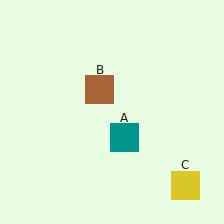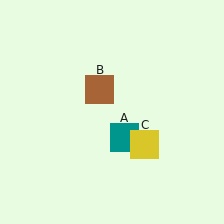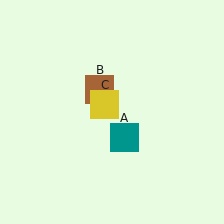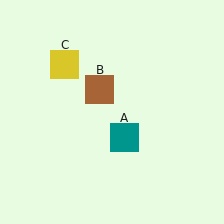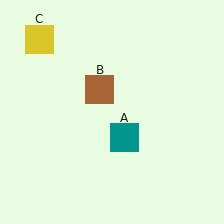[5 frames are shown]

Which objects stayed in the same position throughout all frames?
Teal square (object A) and brown square (object B) remained stationary.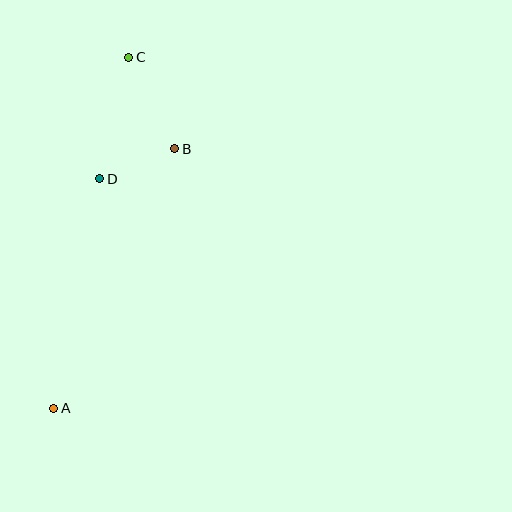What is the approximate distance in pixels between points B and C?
The distance between B and C is approximately 102 pixels.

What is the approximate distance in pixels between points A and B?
The distance between A and B is approximately 286 pixels.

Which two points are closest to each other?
Points B and D are closest to each other.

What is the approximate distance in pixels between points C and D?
The distance between C and D is approximately 125 pixels.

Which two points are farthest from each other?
Points A and C are farthest from each other.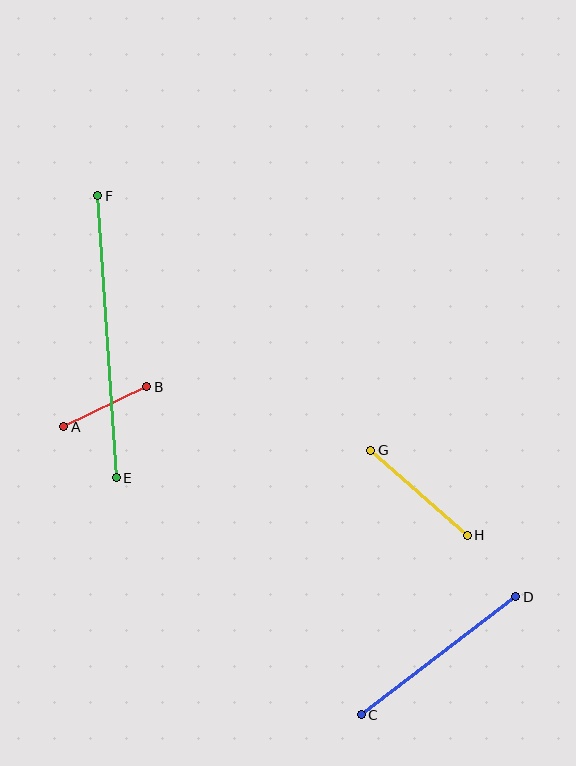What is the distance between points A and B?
The distance is approximately 92 pixels.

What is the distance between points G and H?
The distance is approximately 128 pixels.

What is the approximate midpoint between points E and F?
The midpoint is at approximately (107, 337) pixels.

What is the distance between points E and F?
The distance is approximately 283 pixels.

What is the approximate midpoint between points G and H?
The midpoint is at approximately (419, 493) pixels.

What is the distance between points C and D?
The distance is approximately 194 pixels.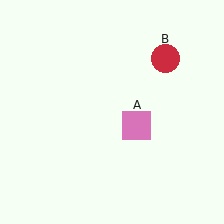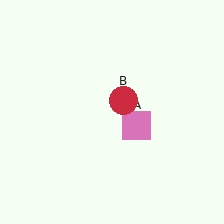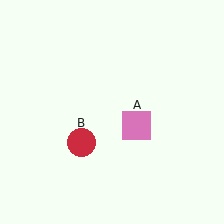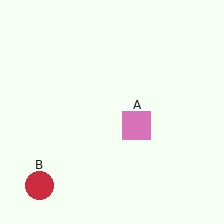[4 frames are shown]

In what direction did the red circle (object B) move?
The red circle (object B) moved down and to the left.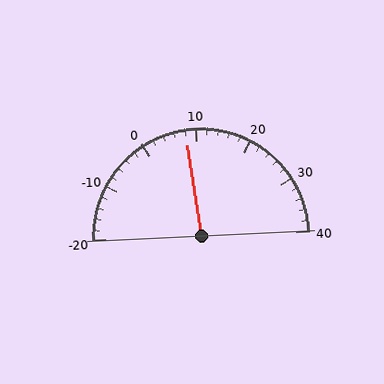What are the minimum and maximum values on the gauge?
The gauge ranges from -20 to 40.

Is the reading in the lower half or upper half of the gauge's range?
The reading is in the lower half of the range (-20 to 40).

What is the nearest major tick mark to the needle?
The nearest major tick mark is 10.